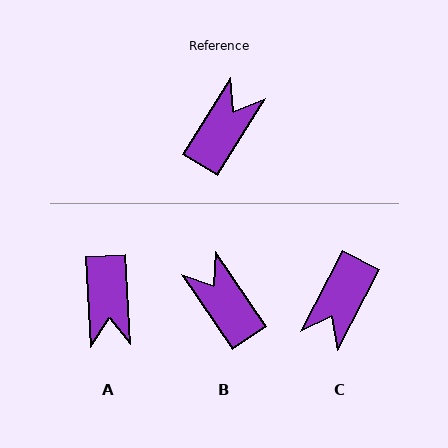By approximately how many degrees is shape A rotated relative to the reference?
Approximately 145 degrees clockwise.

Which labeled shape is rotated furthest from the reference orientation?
C, about 176 degrees away.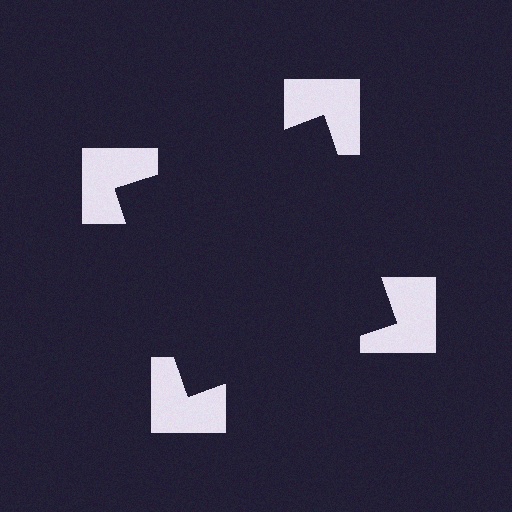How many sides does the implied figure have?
4 sides.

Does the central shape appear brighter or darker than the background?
It typically appears slightly darker than the background, even though no actual brightness change is drawn.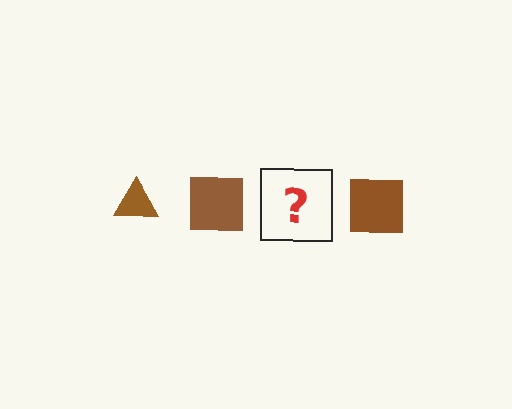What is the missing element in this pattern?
The missing element is a brown triangle.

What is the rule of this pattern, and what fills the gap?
The rule is that the pattern cycles through triangle, square shapes in brown. The gap should be filled with a brown triangle.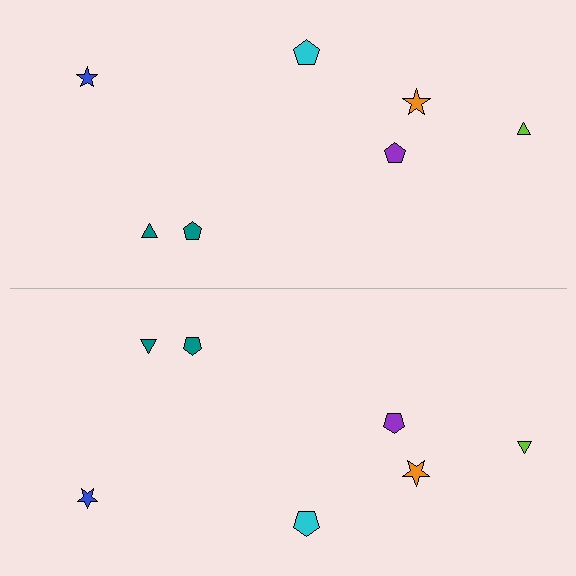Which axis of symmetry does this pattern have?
The pattern has a horizontal axis of symmetry running through the center of the image.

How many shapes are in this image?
There are 14 shapes in this image.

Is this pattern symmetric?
Yes, this pattern has bilateral (reflection) symmetry.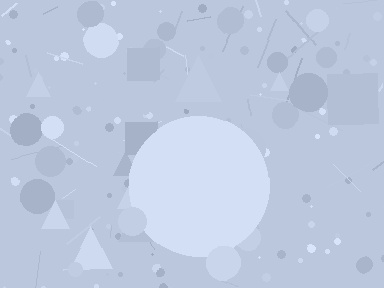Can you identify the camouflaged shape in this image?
The camouflaged shape is a circle.